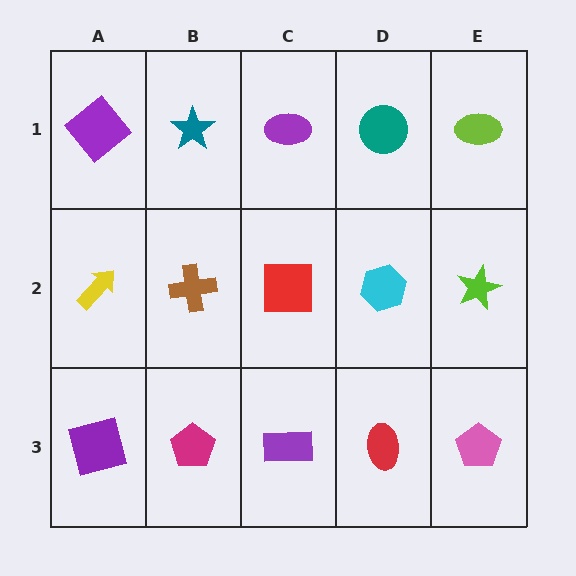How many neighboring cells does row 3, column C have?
3.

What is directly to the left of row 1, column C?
A teal star.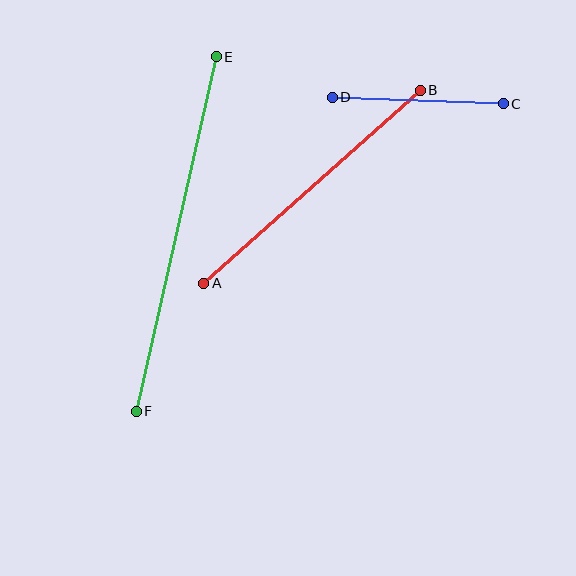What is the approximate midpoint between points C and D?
The midpoint is at approximately (418, 101) pixels.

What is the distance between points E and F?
The distance is approximately 363 pixels.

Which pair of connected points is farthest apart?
Points E and F are farthest apart.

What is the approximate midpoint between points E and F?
The midpoint is at approximately (176, 234) pixels.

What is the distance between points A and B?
The distance is approximately 290 pixels.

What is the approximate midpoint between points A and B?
The midpoint is at approximately (312, 187) pixels.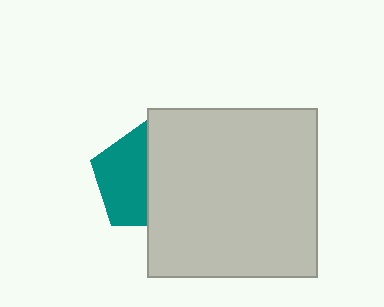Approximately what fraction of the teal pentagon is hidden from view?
Roughly 48% of the teal pentagon is hidden behind the light gray square.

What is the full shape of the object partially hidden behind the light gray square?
The partially hidden object is a teal pentagon.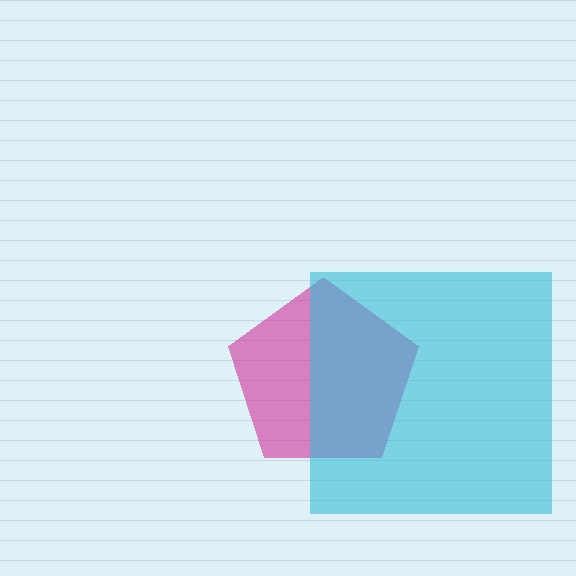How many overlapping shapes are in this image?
There are 2 overlapping shapes in the image.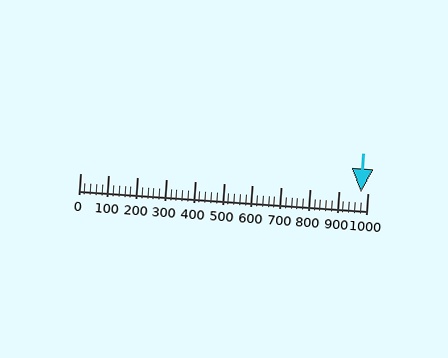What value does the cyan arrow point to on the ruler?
The cyan arrow points to approximately 979.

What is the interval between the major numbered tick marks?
The major tick marks are spaced 100 units apart.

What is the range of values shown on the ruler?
The ruler shows values from 0 to 1000.